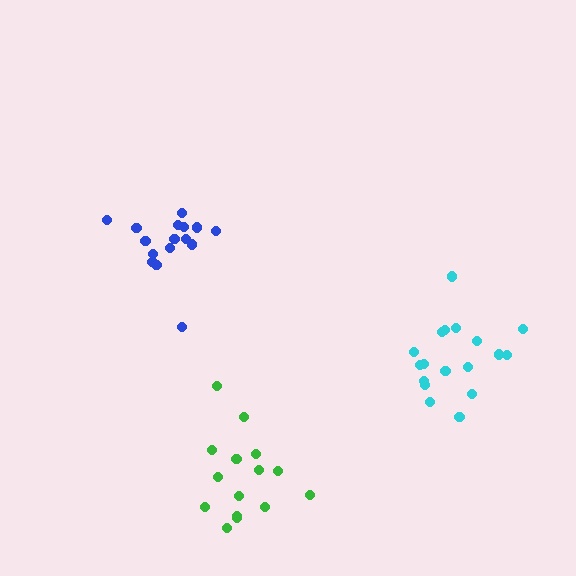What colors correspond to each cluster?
The clusters are colored: blue, green, cyan.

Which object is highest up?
The blue cluster is topmost.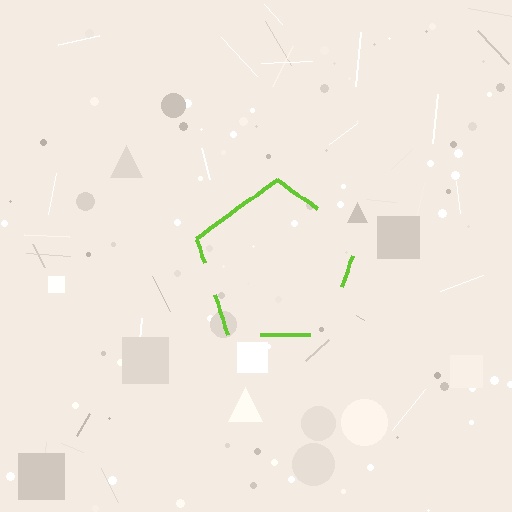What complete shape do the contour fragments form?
The contour fragments form a pentagon.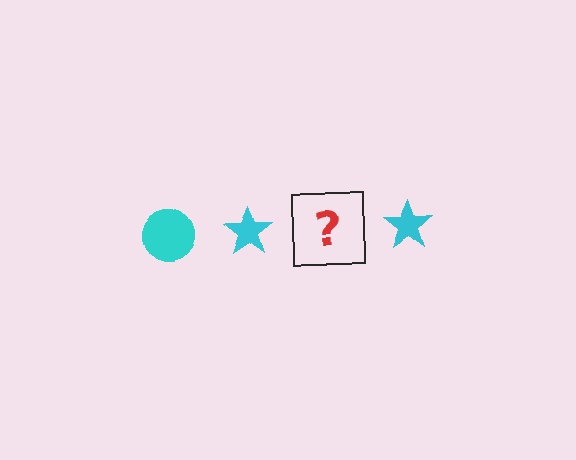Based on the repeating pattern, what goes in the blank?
The blank should be a cyan circle.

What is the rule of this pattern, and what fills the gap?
The rule is that the pattern cycles through circle, star shapes in cyan. The gap should be filled with a cyan circle.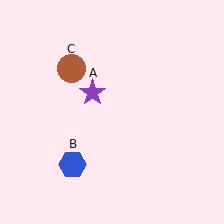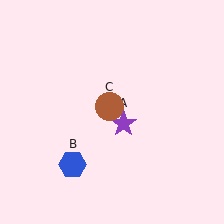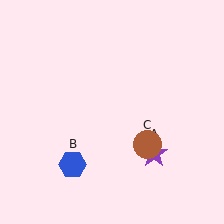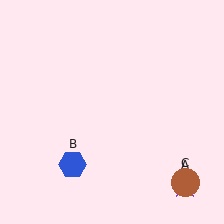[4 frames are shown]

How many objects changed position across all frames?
2 objects changed position: purple star (object A), brown circle (object C).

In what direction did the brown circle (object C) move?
The brown circle (object C) moved down and to the right.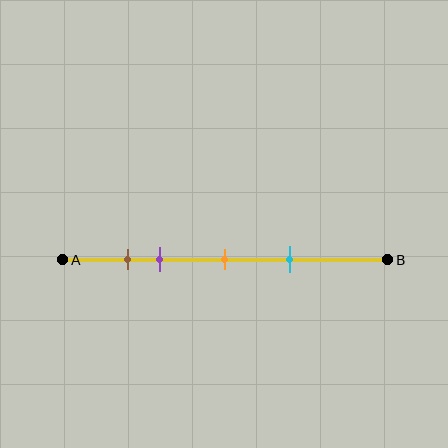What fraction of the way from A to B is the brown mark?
The brown mark is approximately 20% (0.2) of the way from A to B.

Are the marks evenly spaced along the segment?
No, the marks are not evenly spaced.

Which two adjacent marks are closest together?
The brown and purple marks are the closest adjacent pair.